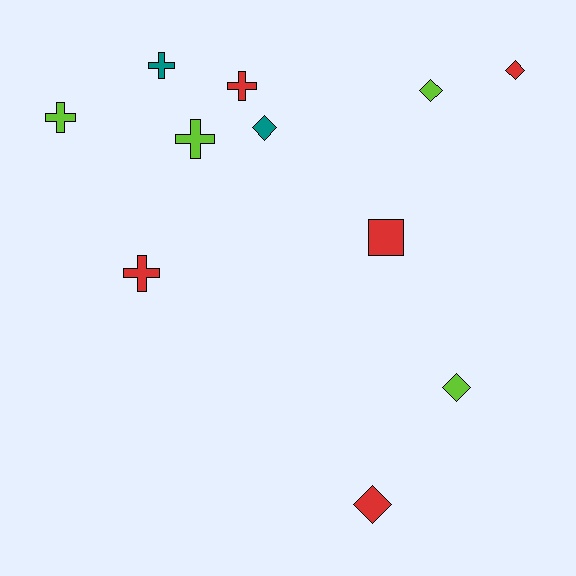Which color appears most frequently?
Red, with 5 objects.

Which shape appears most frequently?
Cross, with 5 objects.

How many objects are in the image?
There are 11 objects.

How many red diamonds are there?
There are 2 red diamonds.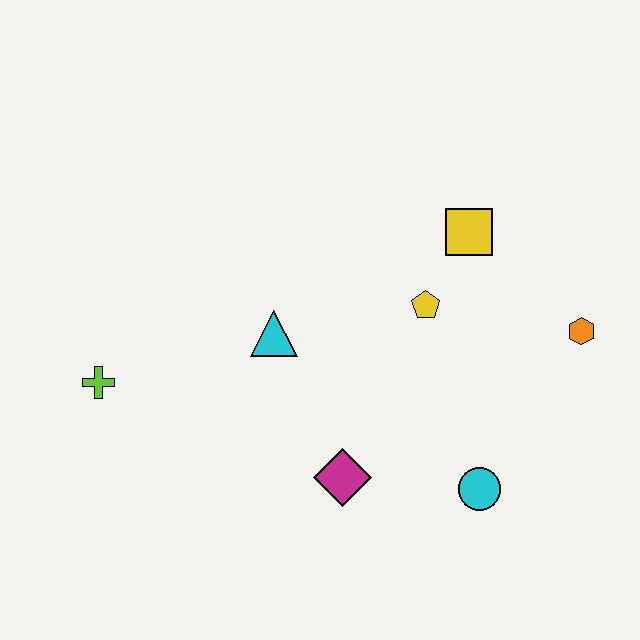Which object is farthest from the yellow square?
The lime cross is farthest from the yellow square.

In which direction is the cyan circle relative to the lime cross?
The cyan circle is to the right of the lime cross.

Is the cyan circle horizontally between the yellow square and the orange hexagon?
Yes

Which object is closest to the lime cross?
The cyan triangle is closest to the lime cross.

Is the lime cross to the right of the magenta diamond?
No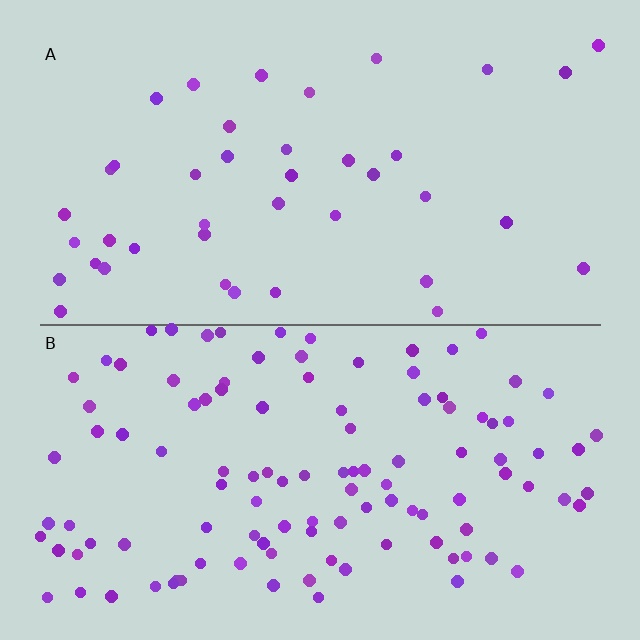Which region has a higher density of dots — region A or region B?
B (the bottom).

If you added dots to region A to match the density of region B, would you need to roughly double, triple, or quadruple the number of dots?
Approximately triple.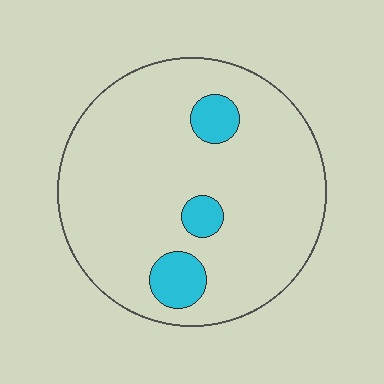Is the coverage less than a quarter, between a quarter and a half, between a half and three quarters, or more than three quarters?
Less than a quarter.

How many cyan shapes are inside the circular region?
3.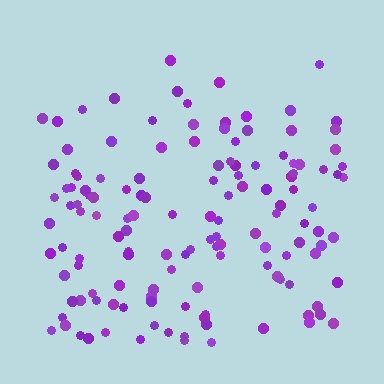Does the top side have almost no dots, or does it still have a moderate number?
Still a moderate number, just noticeably fewer than the bottom.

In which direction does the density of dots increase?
From top to bottom, with the bottom side densest.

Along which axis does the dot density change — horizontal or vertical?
Vertical.